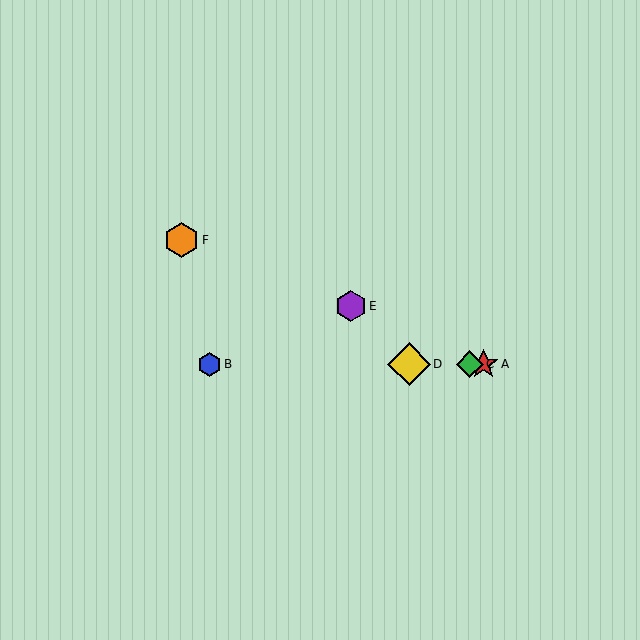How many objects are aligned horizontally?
4 objects (A, B, C, D) are aligned horizontally.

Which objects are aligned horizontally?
Objects A, B, C, D are aligned horizontally.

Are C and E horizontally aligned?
No, C is at y≈364 and E is at y≈306.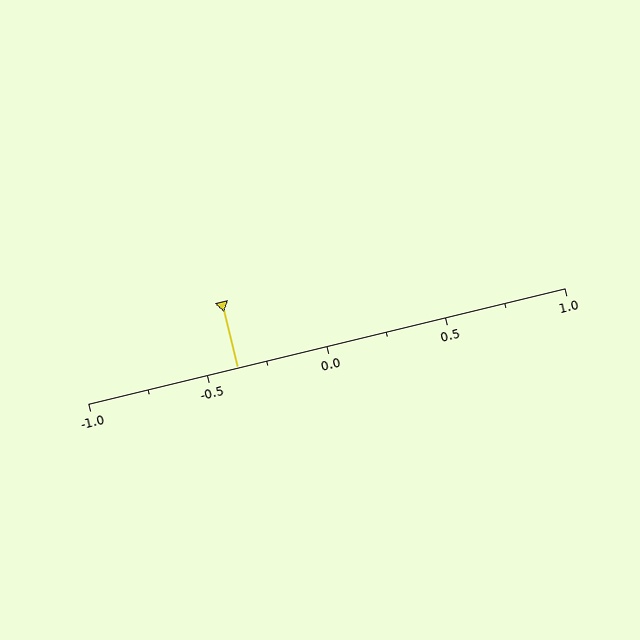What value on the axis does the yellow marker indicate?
The marker indicates approximately -0.38.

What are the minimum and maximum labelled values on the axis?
The axis runs from -1.0 to 1.0.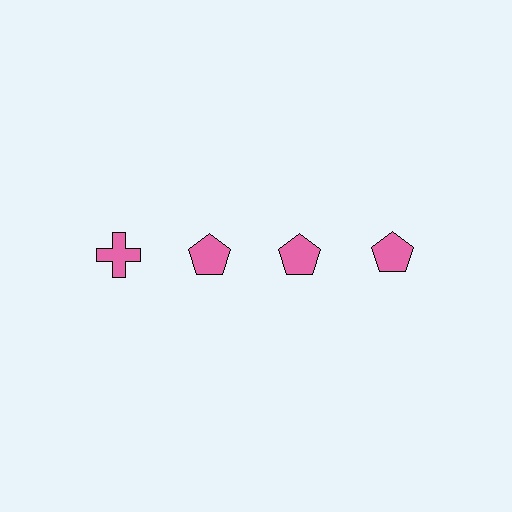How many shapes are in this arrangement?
There are 4 shapes arranged in a grid pattern.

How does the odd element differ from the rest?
It has a different shape: cross instead of pentagon.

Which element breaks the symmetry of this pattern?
The pink cross in the top row, leftmost column breaks the symmetry. All other shapes are pink pentagons.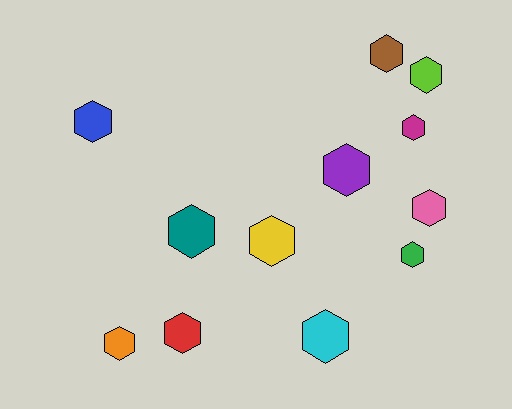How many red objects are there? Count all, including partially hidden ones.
There is 1 red object.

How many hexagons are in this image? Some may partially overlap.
There are 12 hexagons.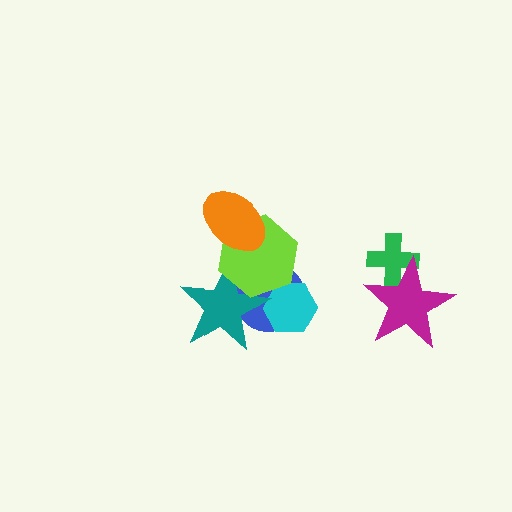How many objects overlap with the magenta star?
1 object overlaps with the magenta star.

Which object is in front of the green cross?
The magenta star is in front of the green cross.